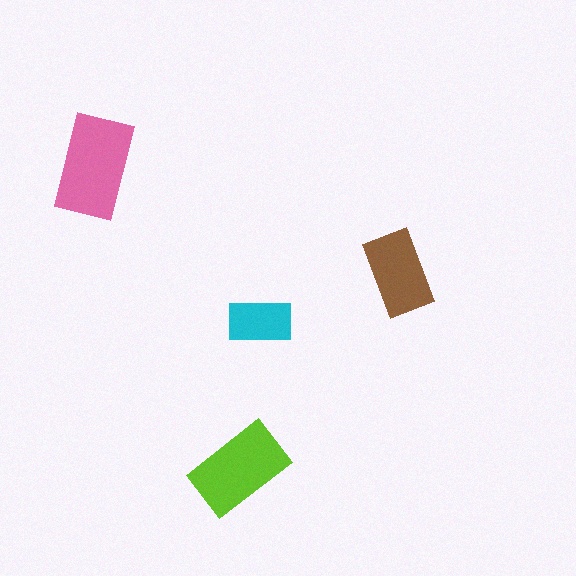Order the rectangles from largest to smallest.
the pink one, the lime one, the brown one, the cyan one.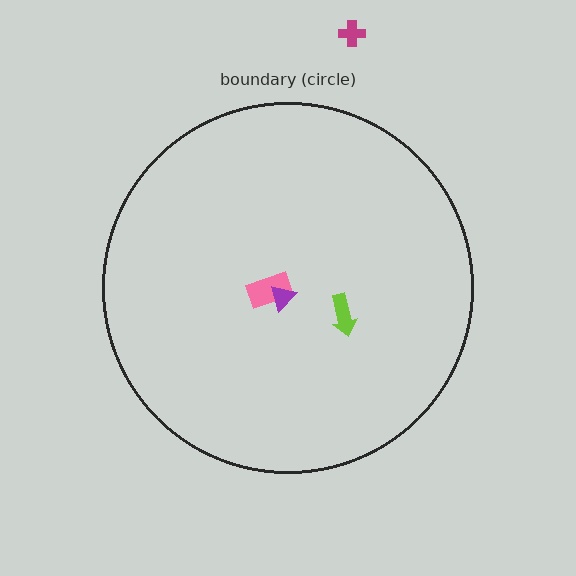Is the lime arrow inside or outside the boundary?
Inside.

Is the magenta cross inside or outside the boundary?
Outside.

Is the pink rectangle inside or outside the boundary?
Inside.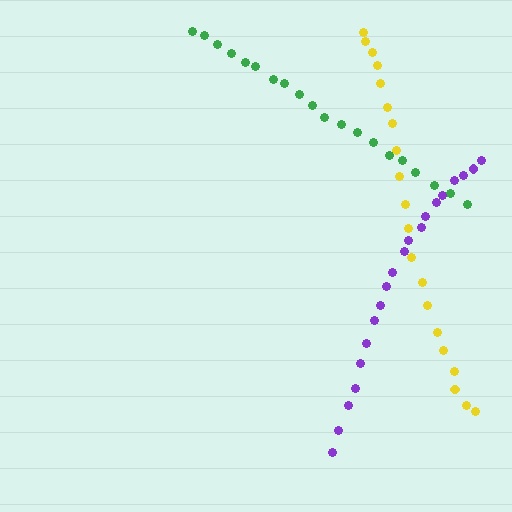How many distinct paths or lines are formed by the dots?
There are 3 distinct paths.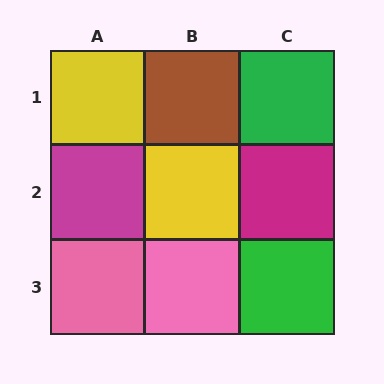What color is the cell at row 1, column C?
Green.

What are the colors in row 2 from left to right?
Magenta, yellow, magenta.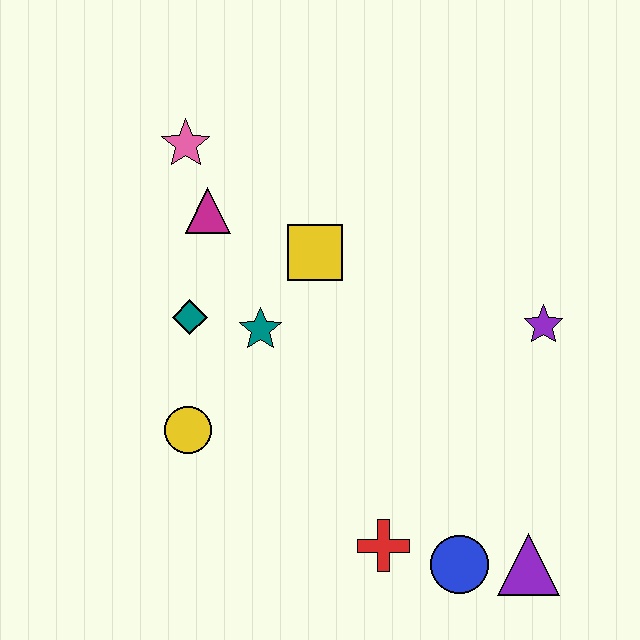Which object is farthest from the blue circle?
The pink star is farthest from the blue circle.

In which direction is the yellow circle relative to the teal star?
The yellow circle is below the teal star.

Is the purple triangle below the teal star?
Yes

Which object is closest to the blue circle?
The purple triangle is closest to the blue circle.